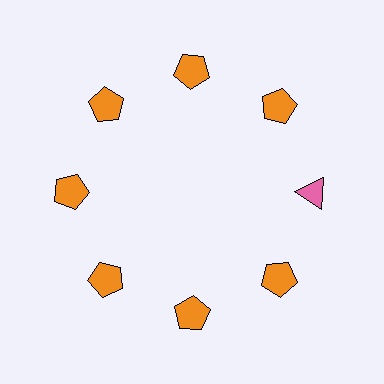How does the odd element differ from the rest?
It differs in both color (pink instead of orange) and shape (triangle instead of pentagon).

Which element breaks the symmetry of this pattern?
The pink triangle at roughly the 3 o'clock position breaks the symmetry. All other shapes are orange pentagons.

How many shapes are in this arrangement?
There are 8 shapes arranged in a ring pattern.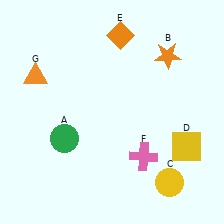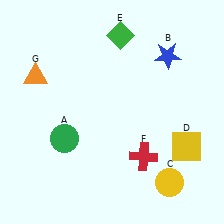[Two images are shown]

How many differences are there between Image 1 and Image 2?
There are 3 differences between the two images.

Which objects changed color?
B changed from orange to blue. E changed from orange to green. F changed from pink to red.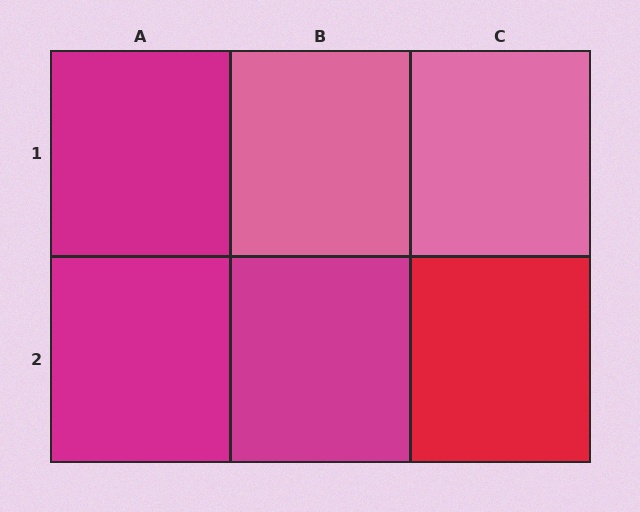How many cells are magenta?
3 cells are magenta.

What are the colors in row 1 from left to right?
Magenta, pink, pink.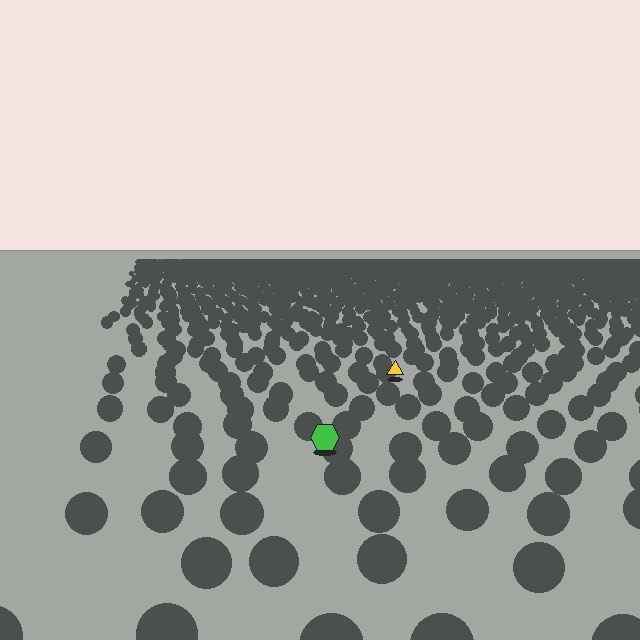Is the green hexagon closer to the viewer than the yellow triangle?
Yes. The green hexagon is closer — you can tell from the texture gradient: the ground texture is coarser near it.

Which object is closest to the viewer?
The green hexagon is closest. The texture marks near it are larger and more spread out.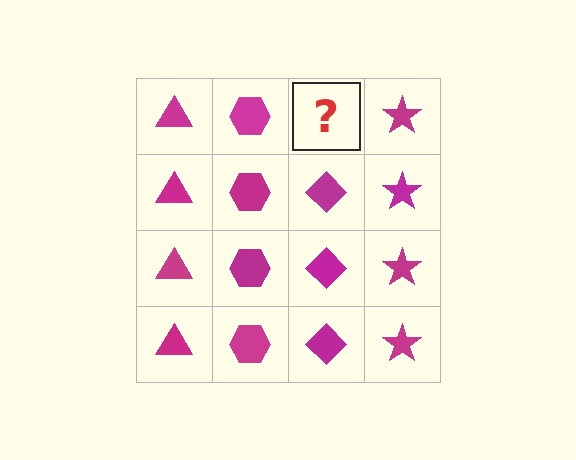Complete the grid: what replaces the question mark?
The question mark should be replaced with a magenta diamond.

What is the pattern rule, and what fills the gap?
The rule is that each column has a consistent shape. The gap should be filled with a magenta diamond.